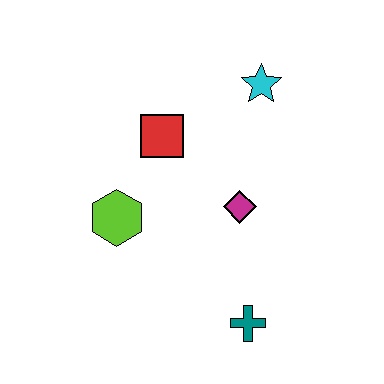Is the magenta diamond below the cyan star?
Yes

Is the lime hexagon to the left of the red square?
Yes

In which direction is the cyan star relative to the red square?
The cyan star is to the right of the red square.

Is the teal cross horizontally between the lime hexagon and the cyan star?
Yes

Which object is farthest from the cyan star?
The teal cross is farthest from the cyan star.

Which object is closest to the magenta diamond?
The red square is closest to the magenta diamond.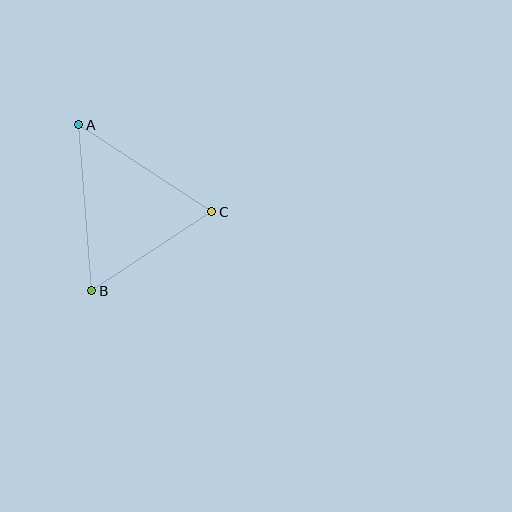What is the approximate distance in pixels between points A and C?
The distance between A and C is approximately 159 pixels.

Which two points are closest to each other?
Points B and C are closest to each other.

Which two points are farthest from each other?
Points A and B are farthest from each other.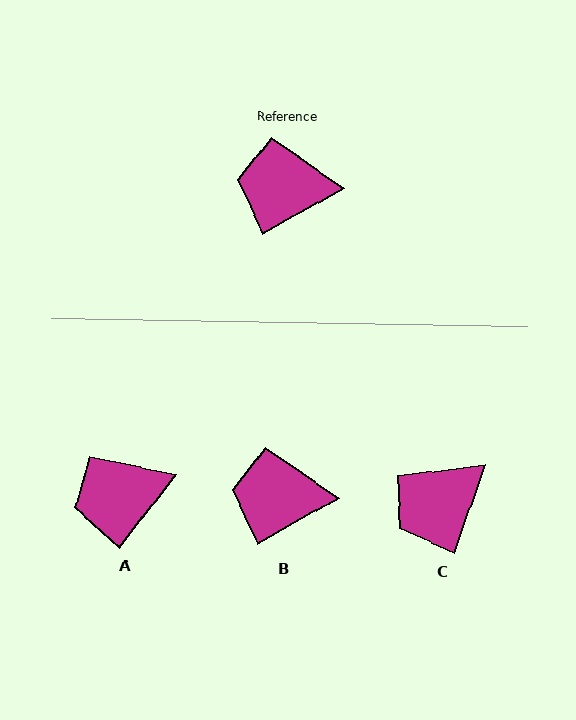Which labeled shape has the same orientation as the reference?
B.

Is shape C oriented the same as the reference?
No, it is off by about 41 degrees.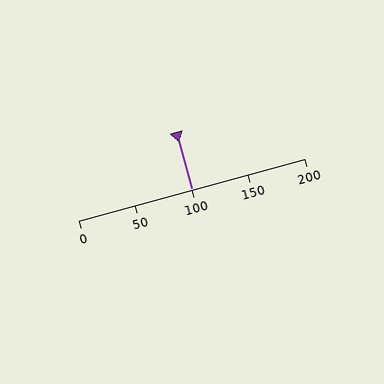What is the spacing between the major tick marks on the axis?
The major ticks are spaced 50 apart.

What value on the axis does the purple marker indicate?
The marker indicates approximately 100.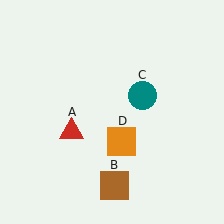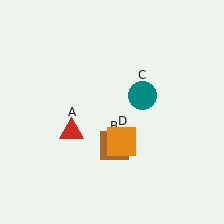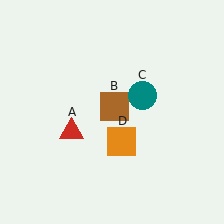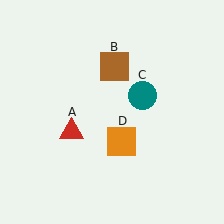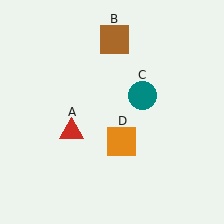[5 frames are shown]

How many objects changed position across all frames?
1 object changed position: brown square (object B).